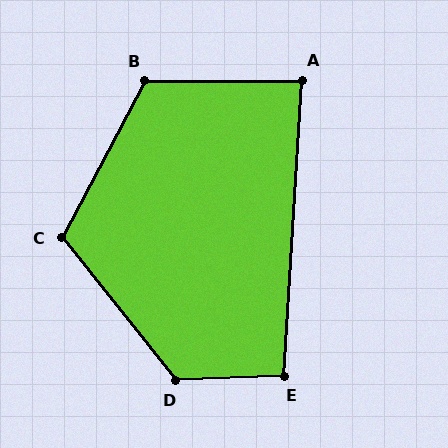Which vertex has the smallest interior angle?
A, at approximately 86 degrees.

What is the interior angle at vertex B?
Approximately 118 degrees (obtuse).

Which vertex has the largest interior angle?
D, at approximately 127 degrees.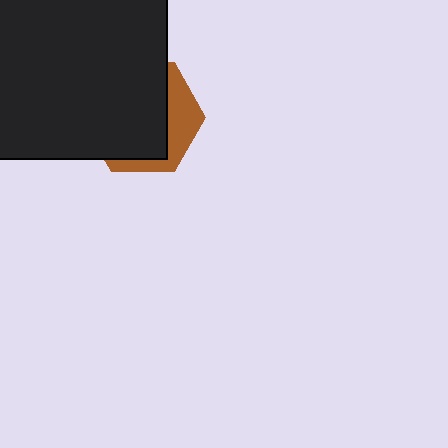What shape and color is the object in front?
The object in front is a black square.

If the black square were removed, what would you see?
You would see the complete brown hexagon.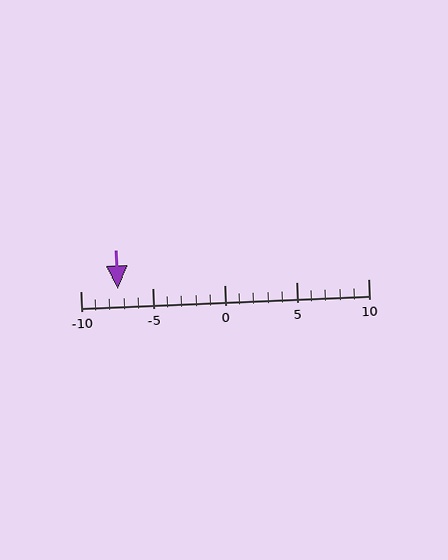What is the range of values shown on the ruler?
The ruler shows values from -10 to 10.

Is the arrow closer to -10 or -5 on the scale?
The arrow is closer to -5.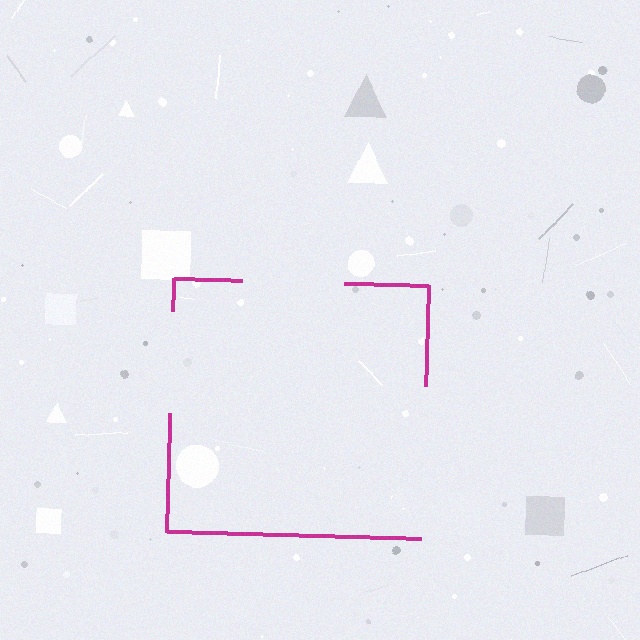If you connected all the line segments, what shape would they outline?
They would outline a square.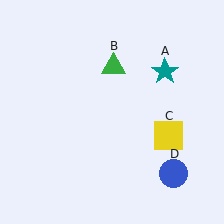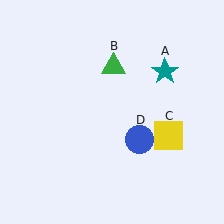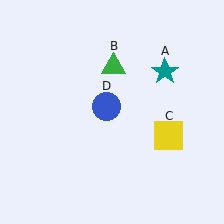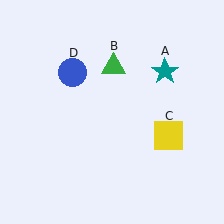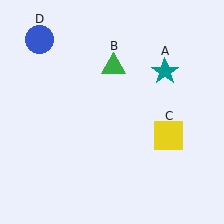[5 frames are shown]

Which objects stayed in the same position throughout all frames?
Teal star (object A) and green triangle (object B) and yellow square (object C) remained stationary.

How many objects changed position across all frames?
1 object changed position: blue circle (object D).